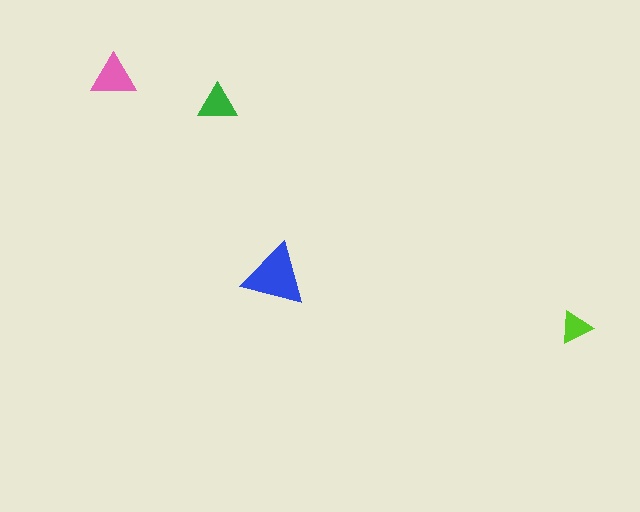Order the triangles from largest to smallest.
the blue one, the pink one, the green one, the lime one.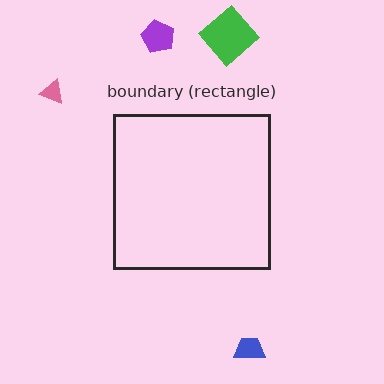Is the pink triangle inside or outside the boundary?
Outside.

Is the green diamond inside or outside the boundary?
Outside.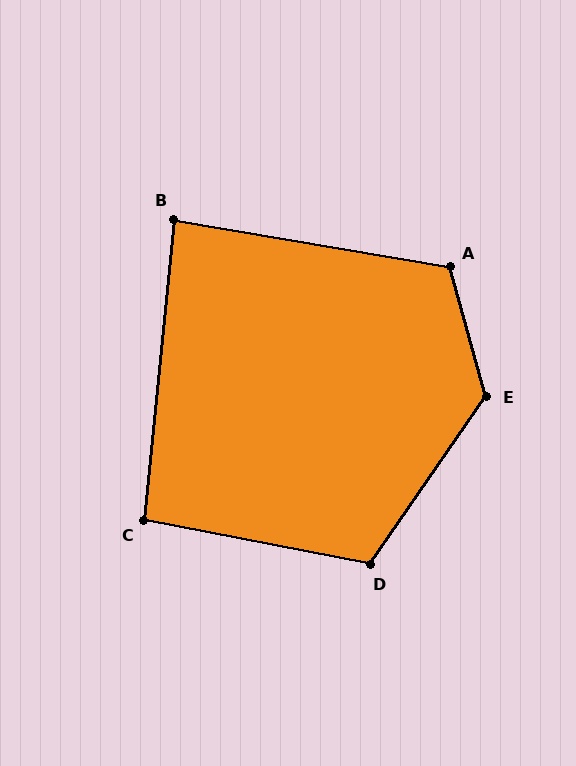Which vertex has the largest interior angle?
E, at approximately 129 degrees.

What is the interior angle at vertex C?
Approximately 95 degrees (obtuse).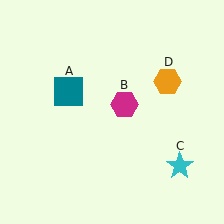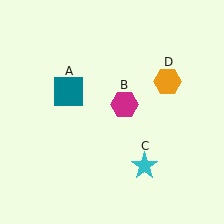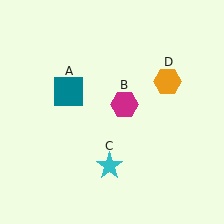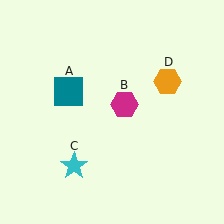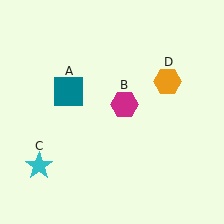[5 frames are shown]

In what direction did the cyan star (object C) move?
The cyan star (object C) moved left.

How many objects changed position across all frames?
1 object changed position: cyan star (object C).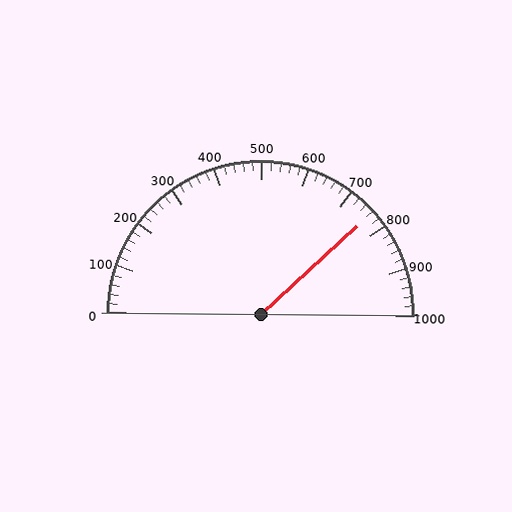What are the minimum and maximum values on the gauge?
The gauge ranges from 0 to 1000.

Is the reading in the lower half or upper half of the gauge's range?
The reading is in the upper half of the range (0 to 1000).